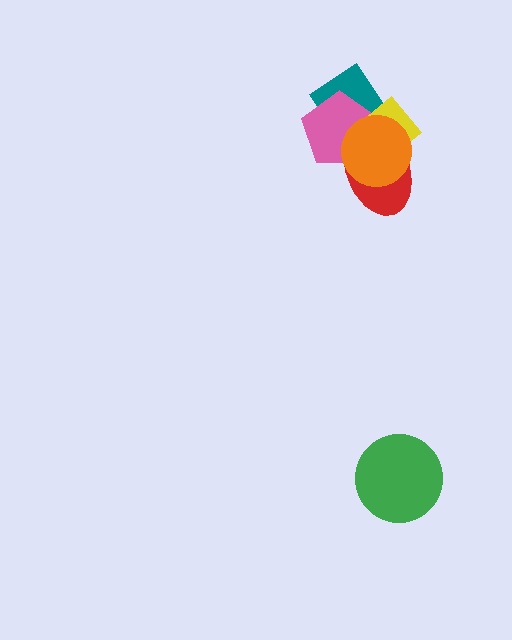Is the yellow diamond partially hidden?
Yes, it is partially covered by another shape.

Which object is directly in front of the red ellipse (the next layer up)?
The teal rectangle is directly in front of the red ellipse.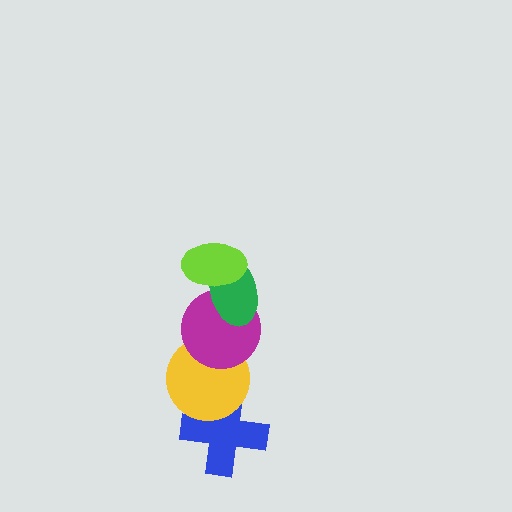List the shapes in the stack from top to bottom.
From top to bottom: the lime ellipse, the green ellipse, the magenta circle, the yellow circle, the blue cross.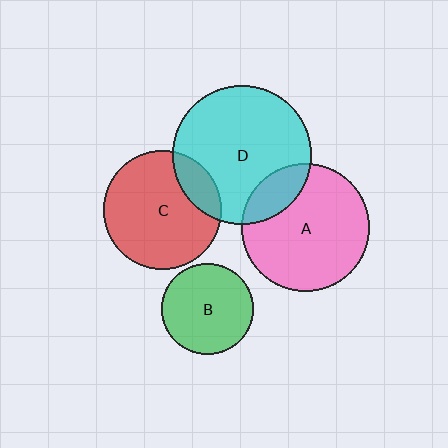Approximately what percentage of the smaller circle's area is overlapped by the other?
Approximately 15%.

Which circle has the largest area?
Circle D (cyan).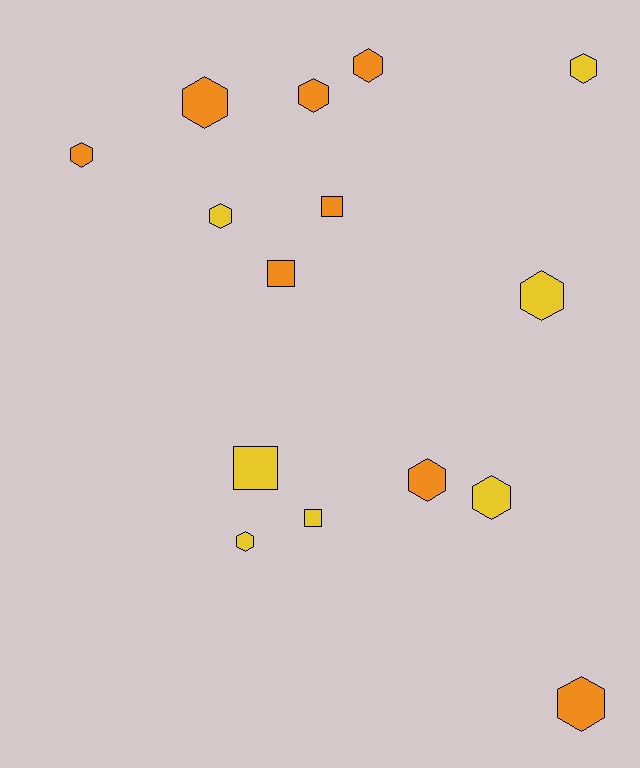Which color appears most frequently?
Orange, with 8 objects.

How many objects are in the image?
There are 15 objects.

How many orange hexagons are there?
There are 6 orange hexagons.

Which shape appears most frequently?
Hexagon, with 11 objects.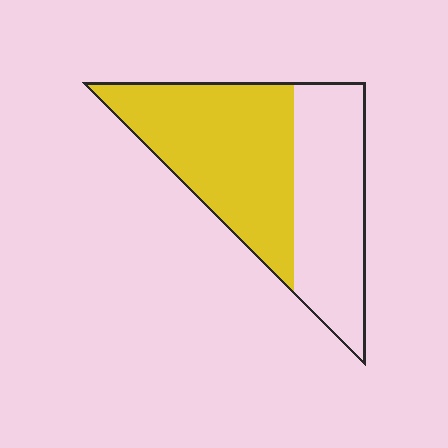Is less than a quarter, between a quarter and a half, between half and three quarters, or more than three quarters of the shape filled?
Between half and three quarters.